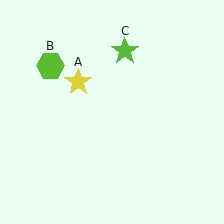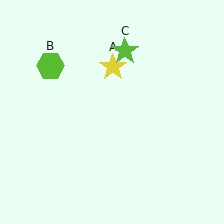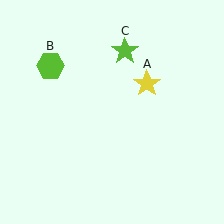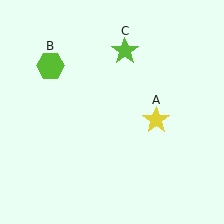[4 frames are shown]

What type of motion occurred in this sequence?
The yellow star (object A) rotated clockwise around the center of the scene.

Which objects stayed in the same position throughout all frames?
Lime hexagon (object B) and lime star (object C) remained stationary.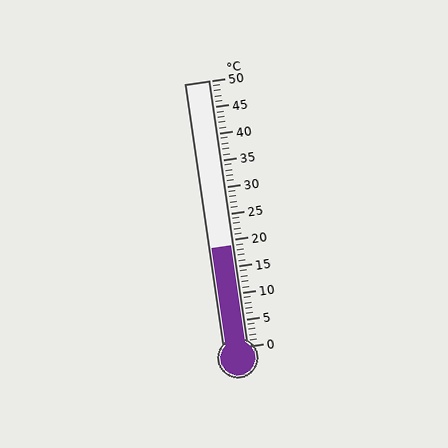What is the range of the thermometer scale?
The thermometer scale ranges from 0°C to 50°C.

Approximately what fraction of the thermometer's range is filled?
The thermometer is filled to approximately 40% of its range.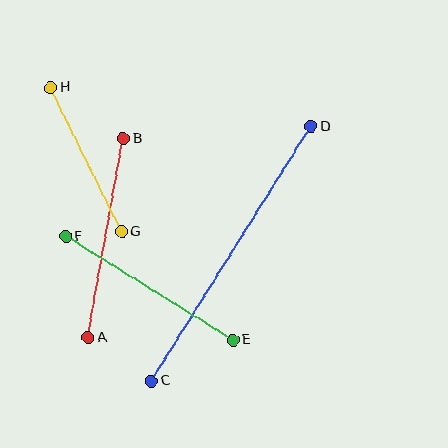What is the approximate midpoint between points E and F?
The midpoint is at approximately (149, 288) pixels.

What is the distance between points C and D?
The distance is approximately 300 pixels.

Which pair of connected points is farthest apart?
Points C and D are farthest apart.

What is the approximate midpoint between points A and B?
The midpoint is at approximately (106, 238) pixels.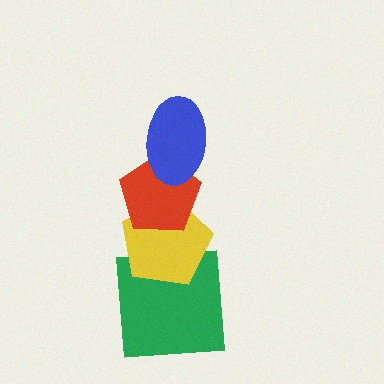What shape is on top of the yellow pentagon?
The red pentagon is on top of the yellow pentagon.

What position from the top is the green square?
The green square is 4th from the top.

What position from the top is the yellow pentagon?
The yellow pentagon is 3rd from the top.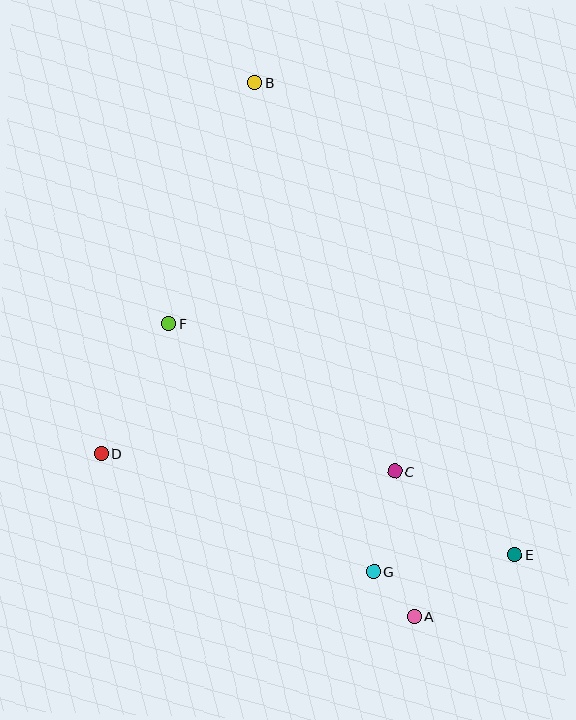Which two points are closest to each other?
Points A and G are closest to each other.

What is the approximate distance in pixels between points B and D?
The distance between B and D is approximately 401 pixels.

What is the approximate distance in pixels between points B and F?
The distance between B and F is approximately 256 pixels.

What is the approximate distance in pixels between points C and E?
The distance between C and E is approximately 146 pixels.